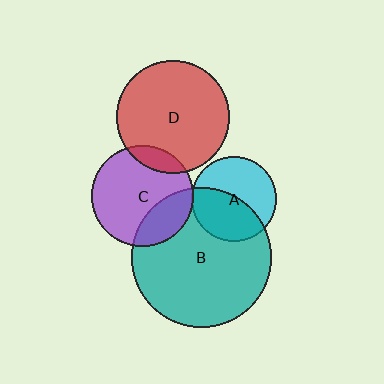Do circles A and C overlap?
Yes.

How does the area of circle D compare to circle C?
Approximately 1.2 times.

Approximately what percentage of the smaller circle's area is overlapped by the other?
Approximately 5%.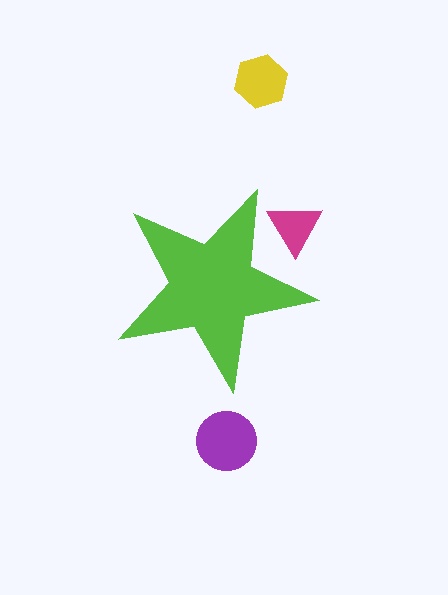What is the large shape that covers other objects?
A lime star.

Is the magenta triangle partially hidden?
Yes, the magenta triangle is partially hidden behind the lime star.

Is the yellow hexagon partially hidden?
No, the yellow hexagon is fully visible.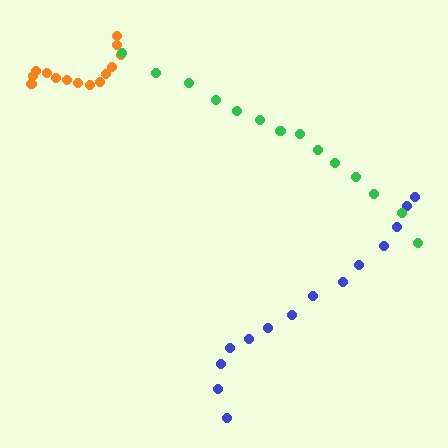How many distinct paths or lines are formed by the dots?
There are 3 distinct paths.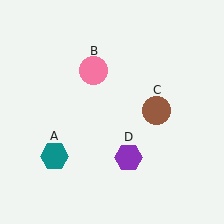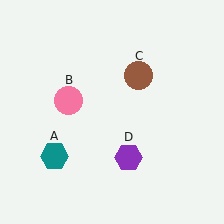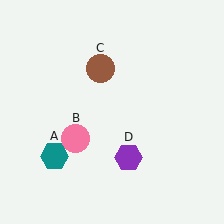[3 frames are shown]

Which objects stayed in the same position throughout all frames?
Teal hexagon (object A) and purple hexagon (object D) remained stationary.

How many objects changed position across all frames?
2 objects changed position: pink circle (object B), brown circle (object C).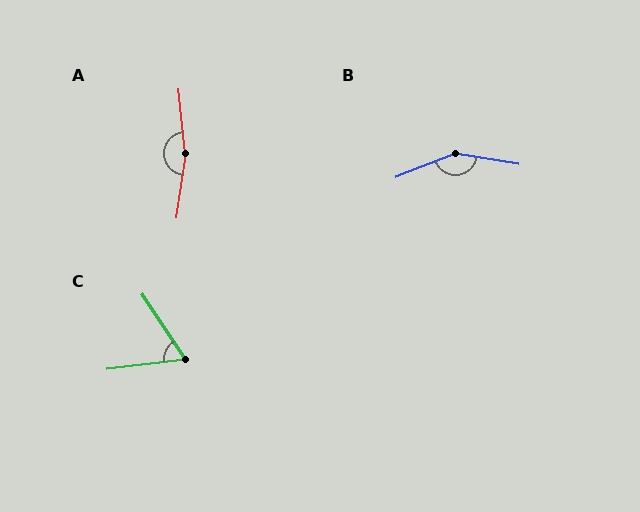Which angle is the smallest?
C, at approximately 63 degrees.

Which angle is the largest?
A, at approximately 166 degrees.